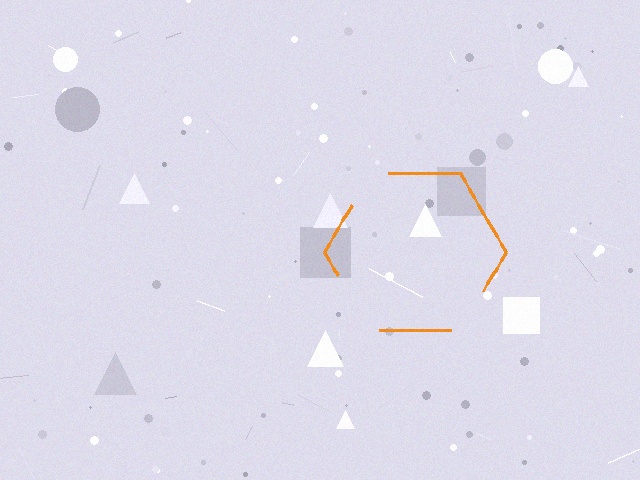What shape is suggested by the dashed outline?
The dashed outline suggests a hexagon.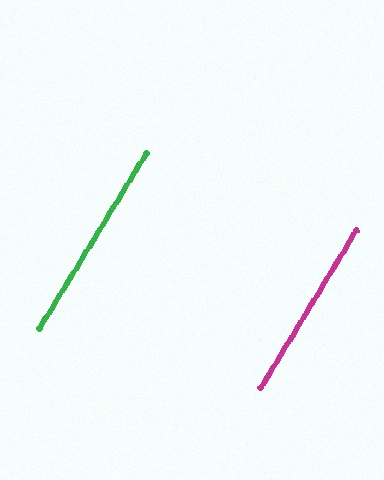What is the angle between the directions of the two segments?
Approximately 0 degrees.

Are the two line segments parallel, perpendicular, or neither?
Parallel — their directions differ by only 0.2°.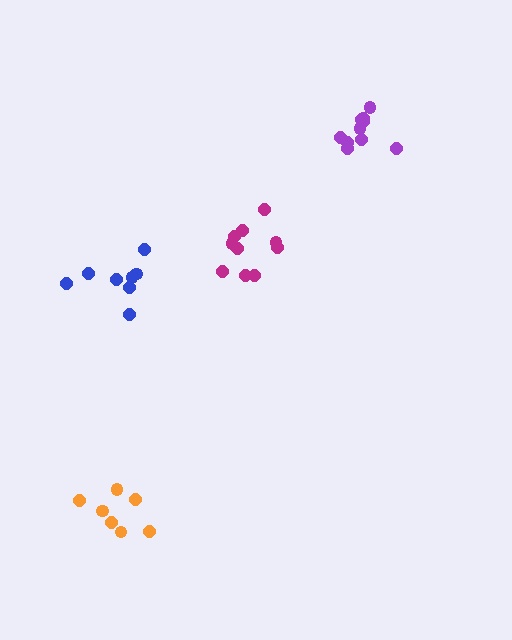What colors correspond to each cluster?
The clusters are colored: orange, magenta, blue, purple.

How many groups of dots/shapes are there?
There are 4 groups.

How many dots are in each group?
Group 1: 7 dots, Group 2: 10 dots, Group 3: 8 dots, Group 4: 10 dots (35 total).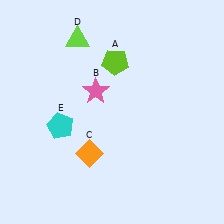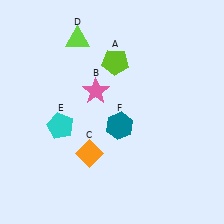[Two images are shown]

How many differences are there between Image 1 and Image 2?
There is 1 difference between the two images.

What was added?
A teal hexagon (F) was added in Image 2.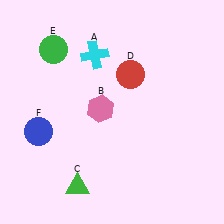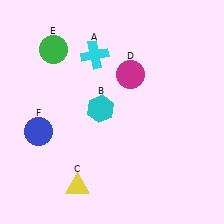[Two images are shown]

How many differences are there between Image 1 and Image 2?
There are 3 differences between the two images.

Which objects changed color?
B changed from pink to cyan. C changed from green to yellow. D changed from red to magenta.